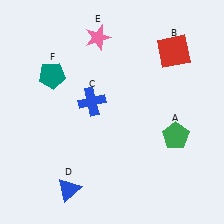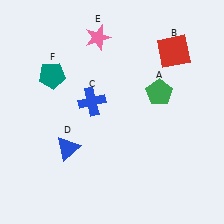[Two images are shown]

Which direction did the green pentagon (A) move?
The green pentagon (A) moved up.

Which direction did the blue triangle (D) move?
The blue triangle (D) moved up.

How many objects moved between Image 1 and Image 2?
2 objects moved between the two images.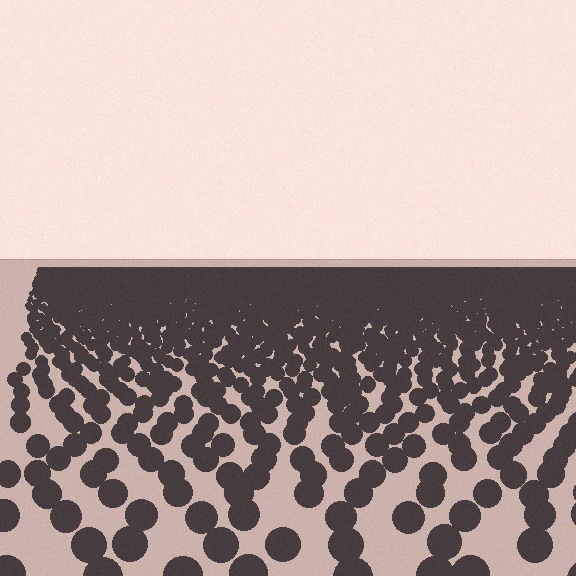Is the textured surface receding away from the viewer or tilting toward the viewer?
The surface is receding away from the viewer. Texture elements get smaller and denser toward the top.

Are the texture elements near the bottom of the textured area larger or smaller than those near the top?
Larger. Near the bottom, elements are closer to the viewer and appear at a bigger on-screen size.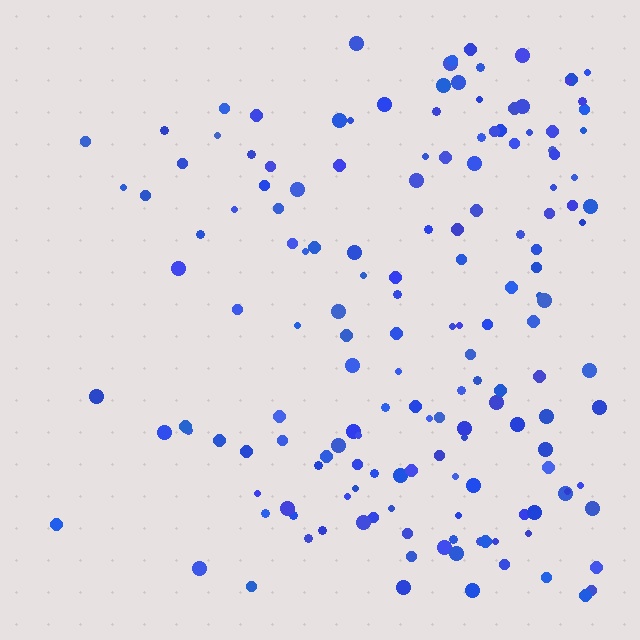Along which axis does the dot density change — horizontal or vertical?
Horizontal.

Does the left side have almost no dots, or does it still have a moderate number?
Still a moderate number, just noticeably fewer than the right.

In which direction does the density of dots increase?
From left to right, with the right side densest.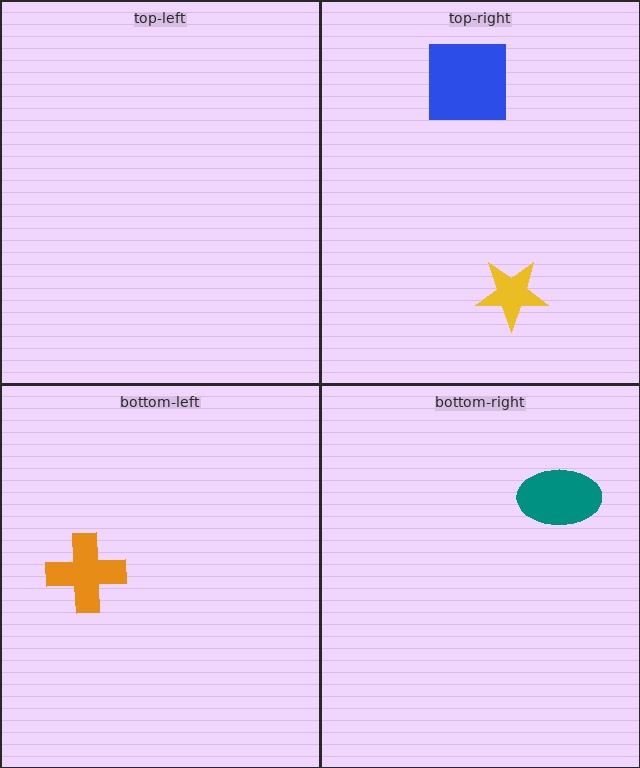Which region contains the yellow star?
The top-right region.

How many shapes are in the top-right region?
2.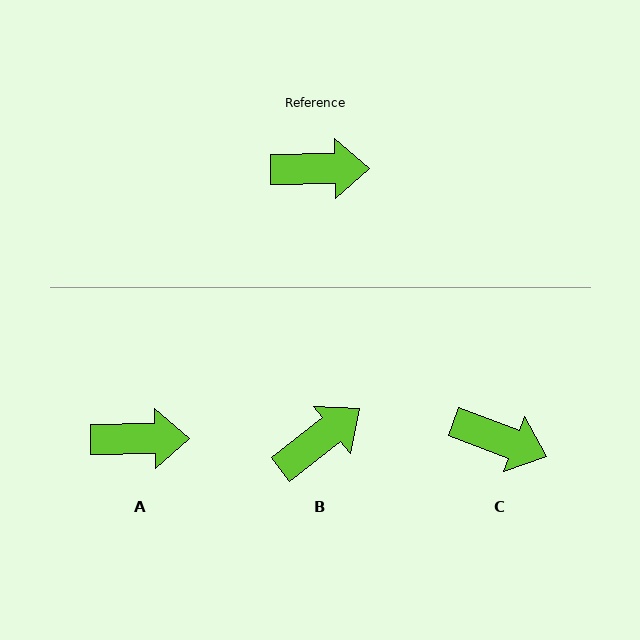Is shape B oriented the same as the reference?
No, it is off by about 38 degrees.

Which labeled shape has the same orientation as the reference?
A.